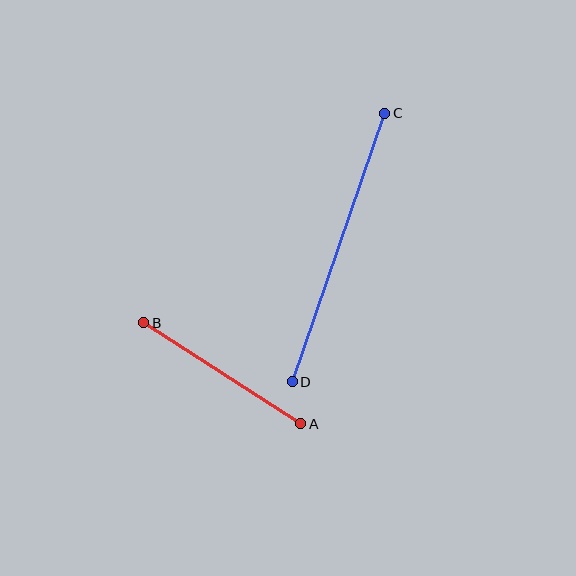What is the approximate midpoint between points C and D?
The midpoint is at approximately (338, 247) pixels.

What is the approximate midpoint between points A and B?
The midpoint is at approximately (222, 373) pixels.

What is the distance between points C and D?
The distance is approximately 284 pixels.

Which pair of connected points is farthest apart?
Points C and D are farthest apart.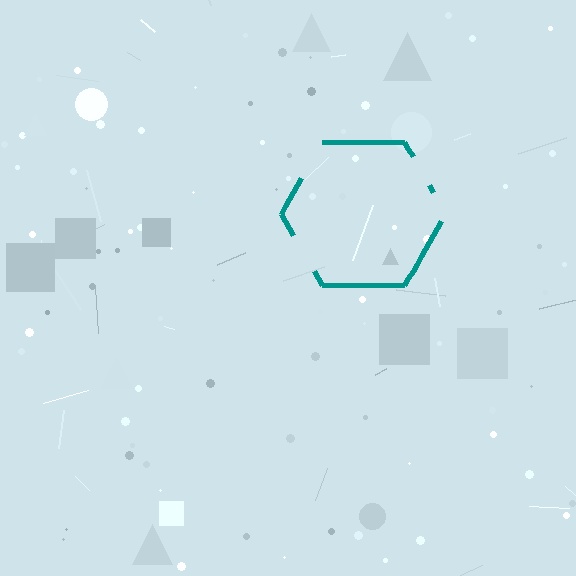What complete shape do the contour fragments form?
The contour fragments form a hexagon.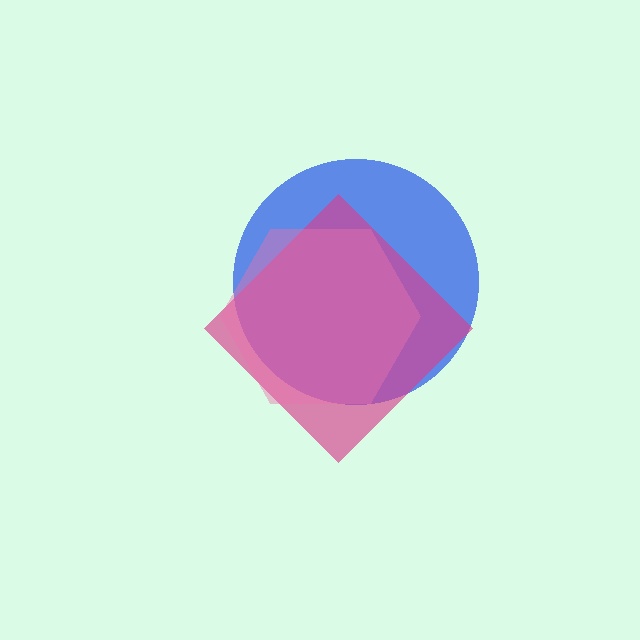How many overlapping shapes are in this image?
There are 3 overlapping shapes in the image.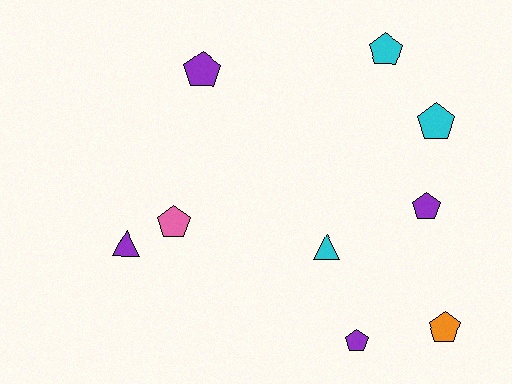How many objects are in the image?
There are 9 objects.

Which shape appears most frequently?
Pentagon, with 7 objects.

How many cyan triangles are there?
There is 1 cyan triangle.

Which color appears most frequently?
Purple, with 4 objects.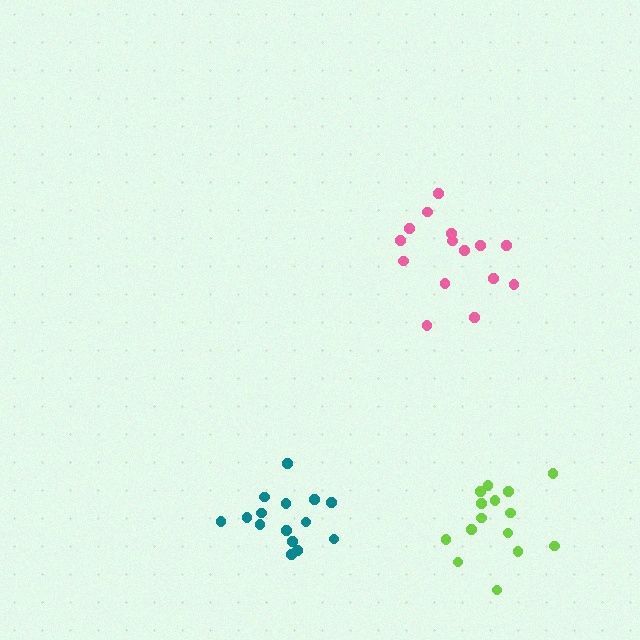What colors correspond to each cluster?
The clusters are colored: pink, teal, lime.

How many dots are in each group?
Group 1: 15 dots, Group 2: 15 dots, Group 3: 15 dots (45 total).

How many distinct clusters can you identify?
There are 3 distinct clusters.